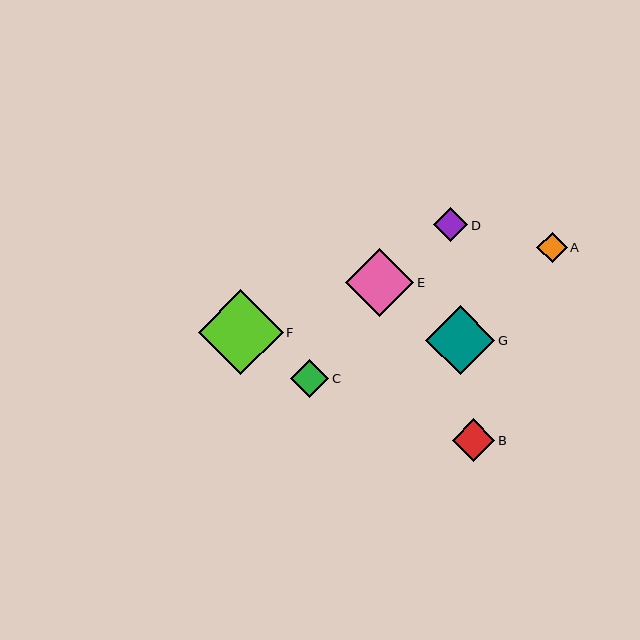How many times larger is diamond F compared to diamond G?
Diamond F is approximately 1.2 times the size of diamond G.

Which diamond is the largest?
Diamond F is the largest with a size of approximately 85 pixels.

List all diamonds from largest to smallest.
From largest to smallest: F, E, G, B, C, D, A.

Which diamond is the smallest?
Diamond A is the smallest with a size of approximately 30 pixels.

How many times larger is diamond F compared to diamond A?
Diamond F is approximately 2.8 times the size of diamond A.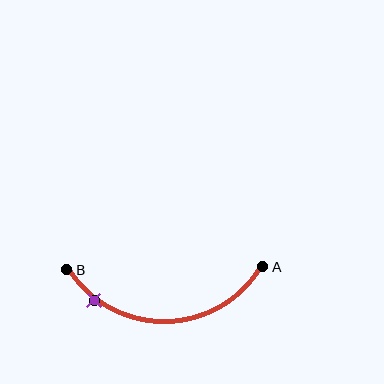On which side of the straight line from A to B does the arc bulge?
The arc bulges below the straight line connecting A and B.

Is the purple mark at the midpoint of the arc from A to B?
No. The purple mark lies on the arc but is closer to endpoint B. The arc midpoint would be at the point on the curve equidistant along the arc from both A and B.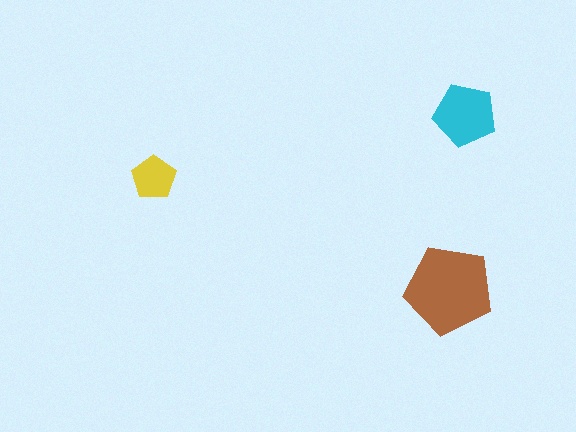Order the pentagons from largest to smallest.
the brown one, the cyan one, the yellow one.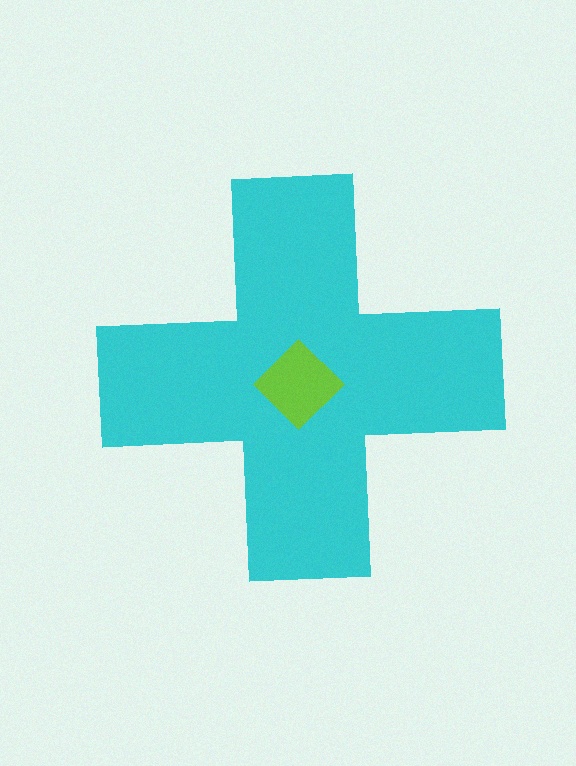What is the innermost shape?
The lime diamond.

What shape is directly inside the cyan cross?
The lime diamond.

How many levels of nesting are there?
2.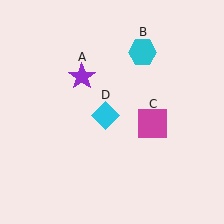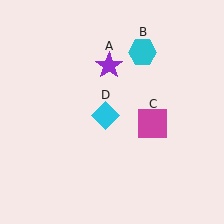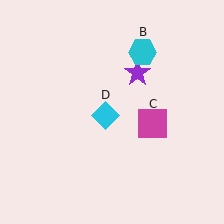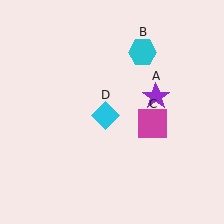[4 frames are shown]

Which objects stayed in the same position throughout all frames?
Cyan hexagon (object B) and magenta square (object C) and cyan diamond (object D) remained stationary.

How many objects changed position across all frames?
1 object changed position: purple star (object A).